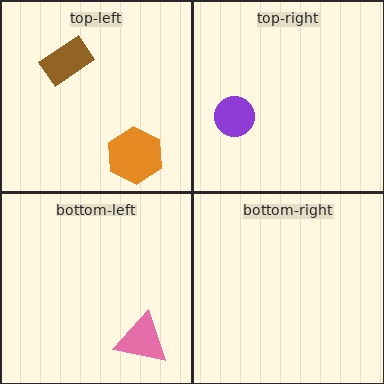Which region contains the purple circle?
The top-right region.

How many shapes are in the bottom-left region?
1.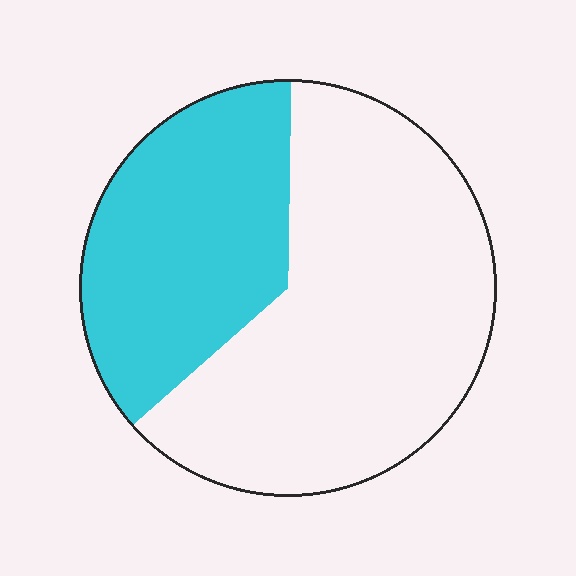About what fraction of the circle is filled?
About three eighths (3/8).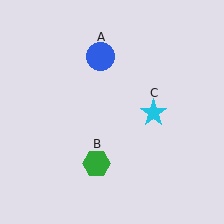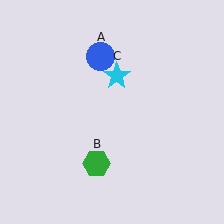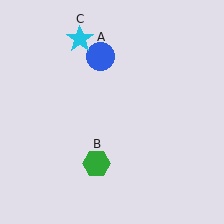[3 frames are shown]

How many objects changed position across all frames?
1 object changed position: cyan star (object C).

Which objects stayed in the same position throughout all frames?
Blue circle (object A) and green hexagon (object B) remained stationary.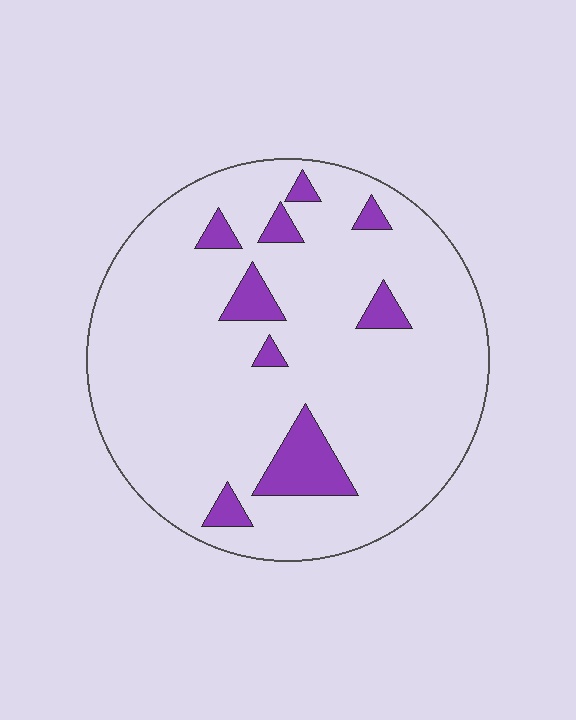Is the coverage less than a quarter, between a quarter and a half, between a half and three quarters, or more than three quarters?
Less than a quarter.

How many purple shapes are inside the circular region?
9.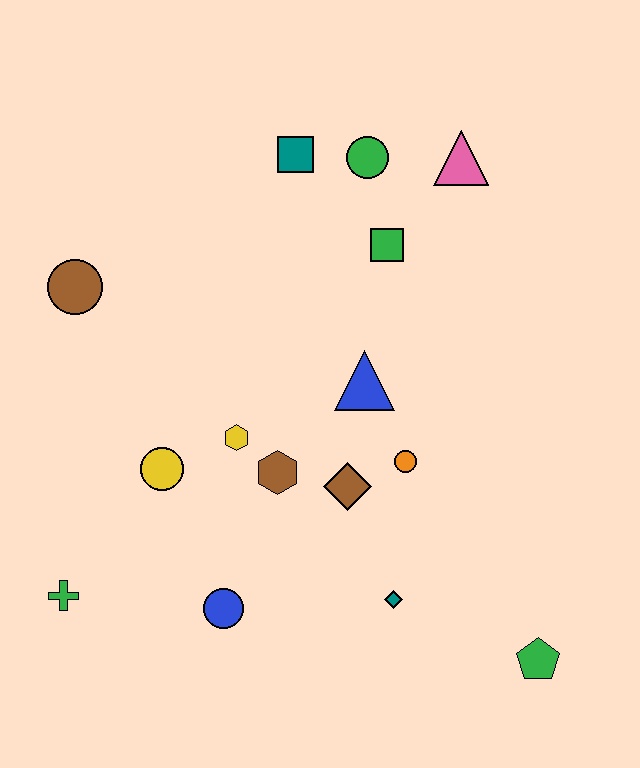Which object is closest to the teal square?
The green circle is closest to the teal square.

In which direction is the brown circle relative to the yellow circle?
The brown circle is above the yellow circle.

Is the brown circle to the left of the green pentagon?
Yes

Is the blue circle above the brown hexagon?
No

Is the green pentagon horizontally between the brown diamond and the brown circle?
No